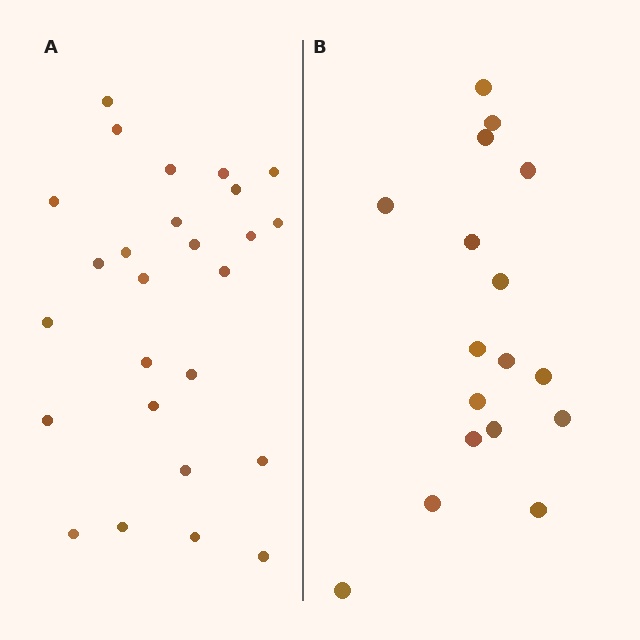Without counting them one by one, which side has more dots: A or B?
Region A (the left region) has more dots.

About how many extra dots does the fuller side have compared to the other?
Region A has roughly 8 or so more dots than region B.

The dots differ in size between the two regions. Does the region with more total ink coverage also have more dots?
No. Region B has more total ink coverage because its dots are larger, but region A actually contains more individual dots. Total area can be misleading — the number of items is what matters here.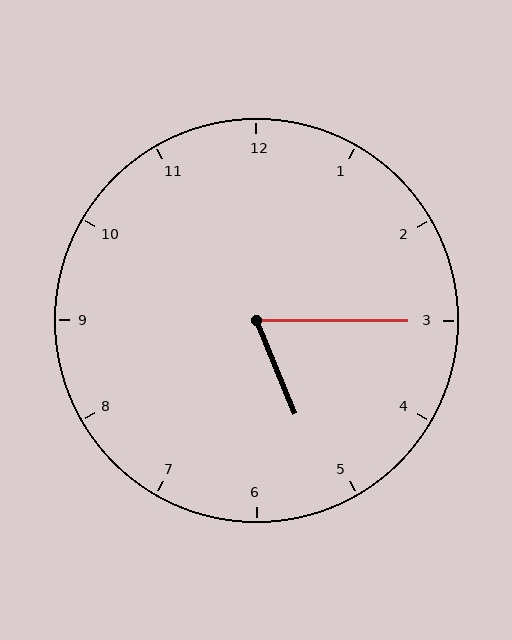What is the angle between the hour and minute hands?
Approximately 68 degrees.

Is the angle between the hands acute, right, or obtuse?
It is acute.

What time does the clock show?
5:15.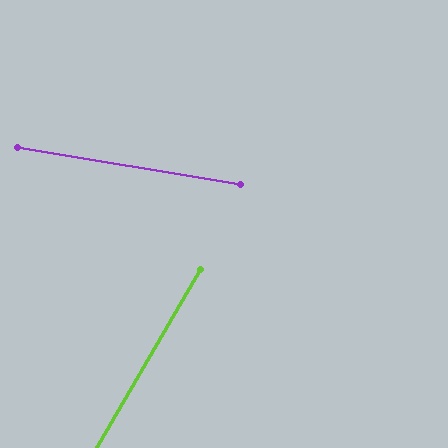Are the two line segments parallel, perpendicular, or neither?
Neither parallel nor perpendicular — they differ by about 69°.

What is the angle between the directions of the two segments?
Approximately 69 degrees.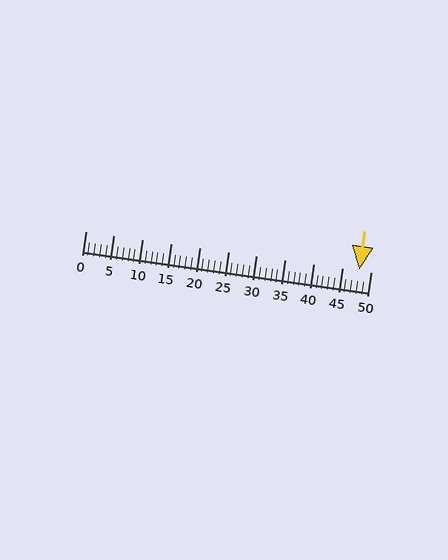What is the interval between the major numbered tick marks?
The major tick marks are spaced 5 units apart.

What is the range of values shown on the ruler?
The ruler shows values from 0 to 50.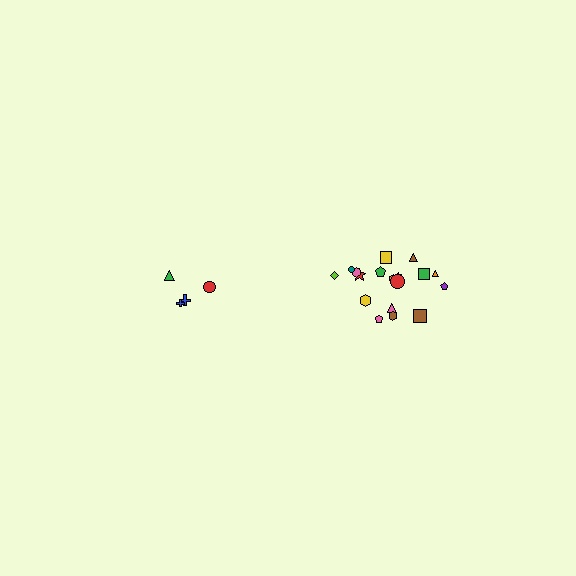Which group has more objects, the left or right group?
The right group.